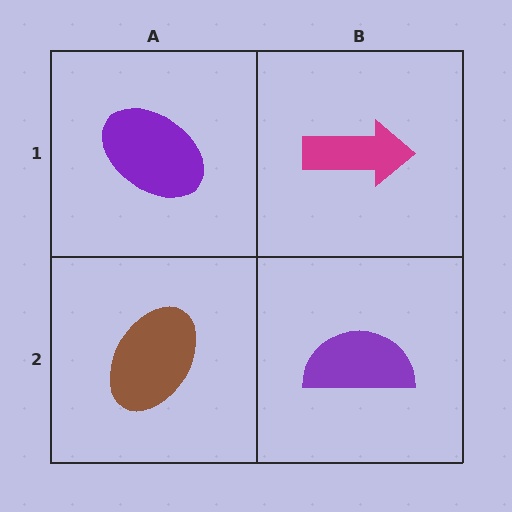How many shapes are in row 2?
2 shapes.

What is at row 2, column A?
A brown ellipse.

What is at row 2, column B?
A purple semicircle.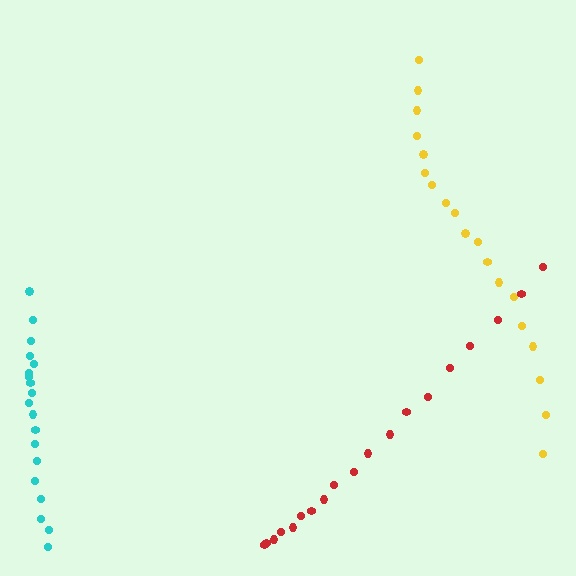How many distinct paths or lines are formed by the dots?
There are 3 distinct paths.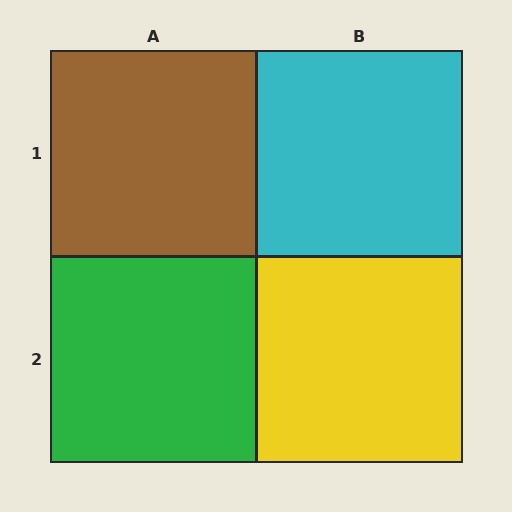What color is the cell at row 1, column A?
Brown.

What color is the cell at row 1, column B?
Cyan.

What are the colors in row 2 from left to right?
Green, yellow.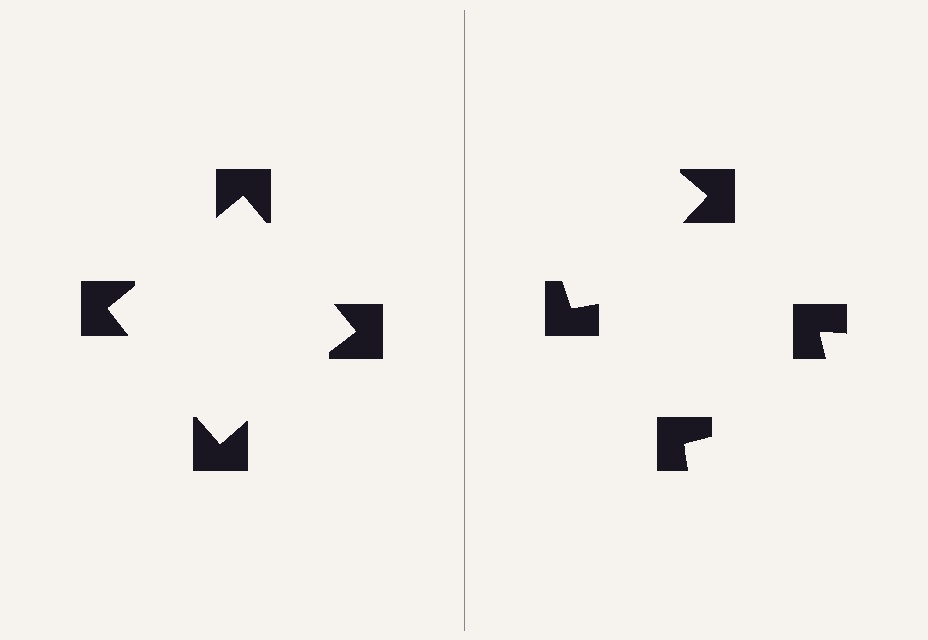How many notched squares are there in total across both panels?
8 — 4 on each side.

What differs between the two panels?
The notched squares are positioned identically on both sides; only the wedge orientations differ. On the left they align to a square; on the right they are misaligned.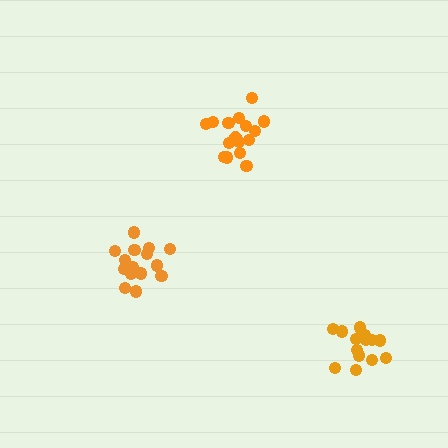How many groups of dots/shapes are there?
There are 3 groups.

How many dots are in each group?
Group 1: 16 dots, Group 2: 15 dots, Group 3: 14 dots (45 total).